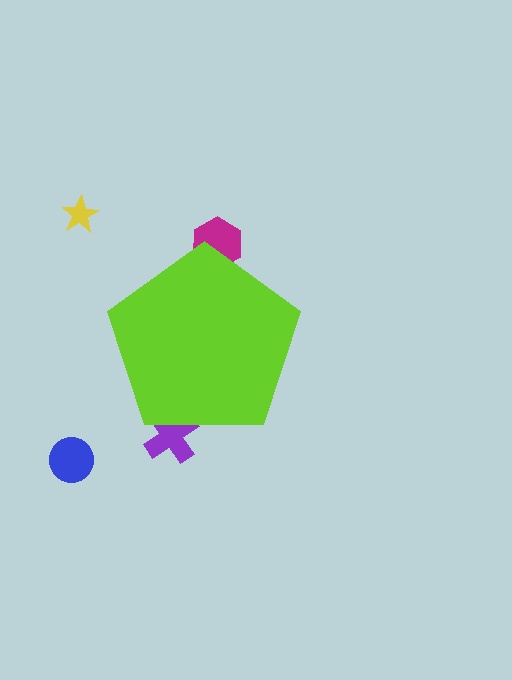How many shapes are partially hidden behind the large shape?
2 shapes are partially hidden.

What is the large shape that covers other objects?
A lime pentagon.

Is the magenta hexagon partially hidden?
Yes, the magenta hexagon is partially hidden behind the lime pentagon.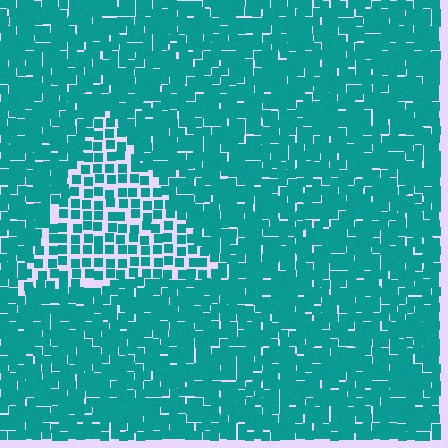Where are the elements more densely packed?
The elements are more densely packed outside the triangle boundary.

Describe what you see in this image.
The image contains small teal elements arranged at two different densities. A triangle-shaped region is visible where the elements are less densely packed than the surrounding area.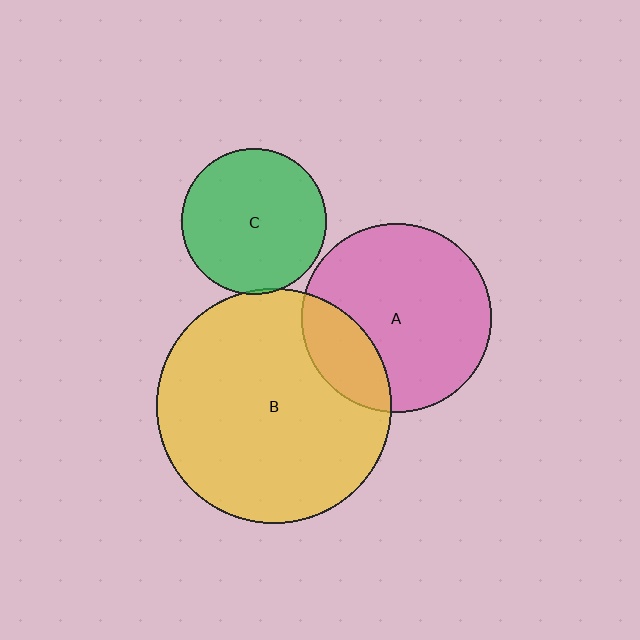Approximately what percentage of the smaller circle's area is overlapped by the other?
Approximately 20%.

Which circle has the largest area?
Circle B (yellow).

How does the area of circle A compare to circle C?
Approximately 1.7 times.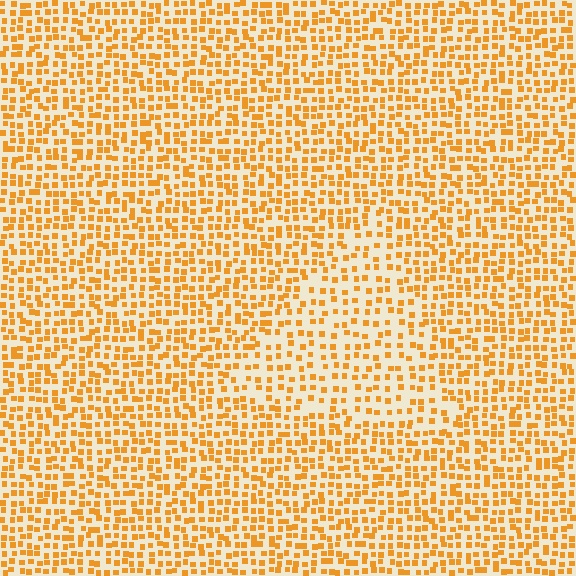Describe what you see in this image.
The image contains small orange elements arranged at two different densities. A triangle-shaped region is visible where the elements are less densely packed than the surrounding area.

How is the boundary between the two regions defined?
The boundary is defined by a change in element density (approximately 1.6x ratio). All elements are the same color, size, and shape.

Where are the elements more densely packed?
The elements are more densely packed outside the triangle boundary.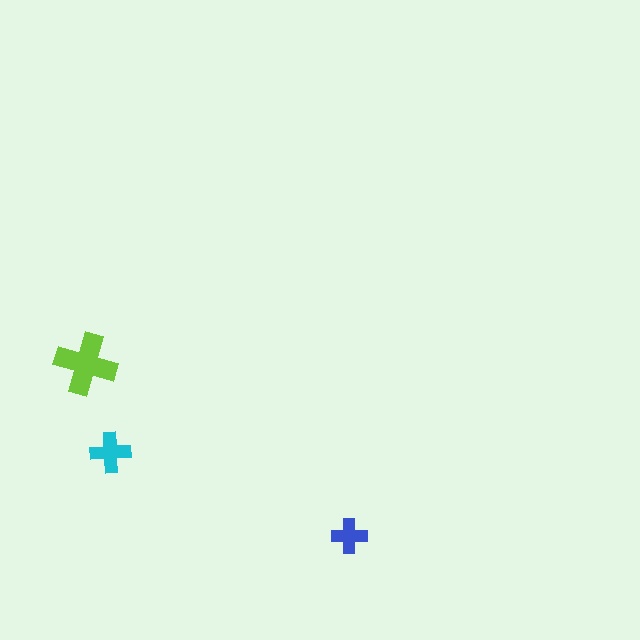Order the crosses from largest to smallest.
the lime one, the cyan one, the blue one.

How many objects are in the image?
There are 3 objects in the image.